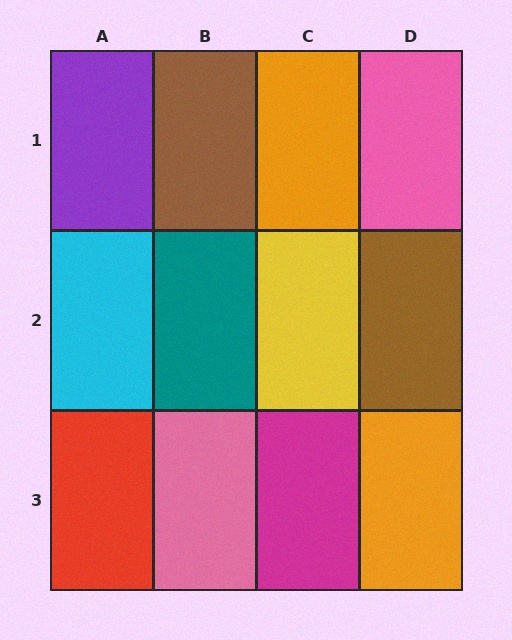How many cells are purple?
1 cell is purple.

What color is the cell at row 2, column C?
Yellow.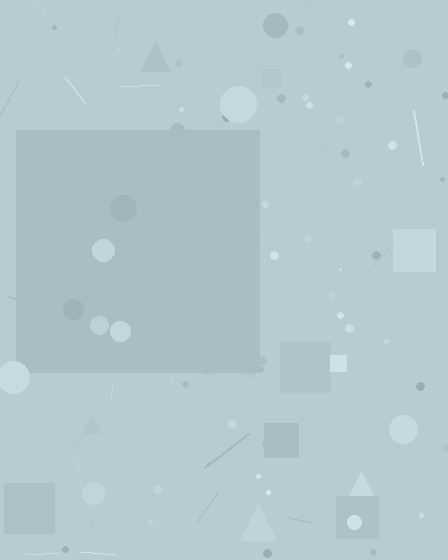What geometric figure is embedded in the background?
A square is embedded in the background.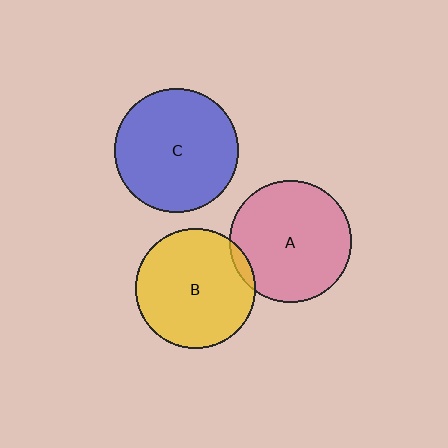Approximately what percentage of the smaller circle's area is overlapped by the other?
Approximately 5%.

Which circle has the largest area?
Circle C (blue).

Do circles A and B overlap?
Yes.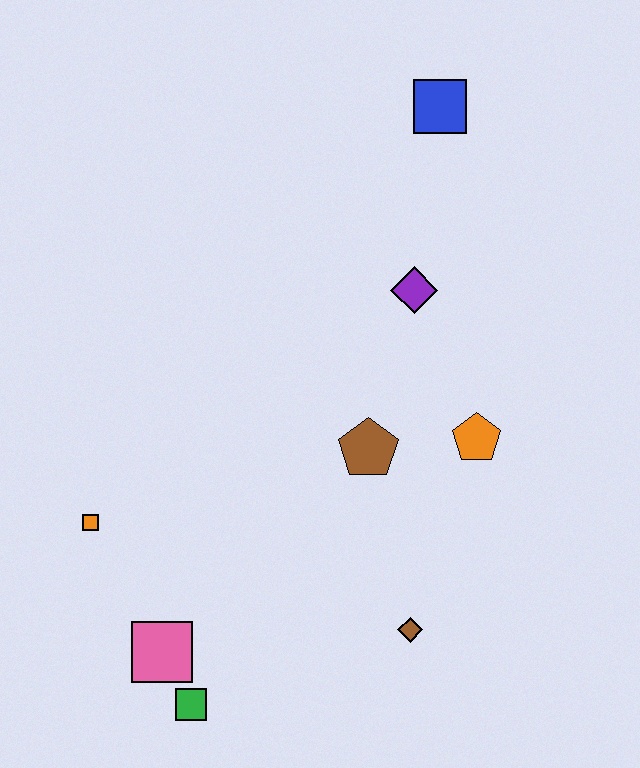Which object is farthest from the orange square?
The blue square is farthest from the orange square.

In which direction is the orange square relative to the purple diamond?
The orange square is to the left of the purple diamond.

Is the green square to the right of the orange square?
Yes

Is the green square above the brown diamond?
No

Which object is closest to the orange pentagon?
The brown pentagon is closest to the orange pentagon.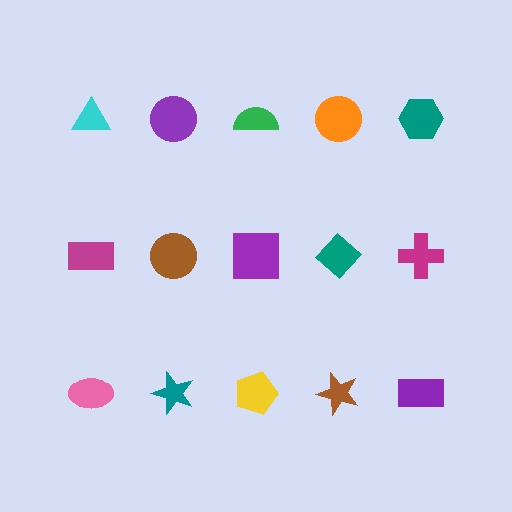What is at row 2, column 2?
A brown circle.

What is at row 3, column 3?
A yellow pentagon.